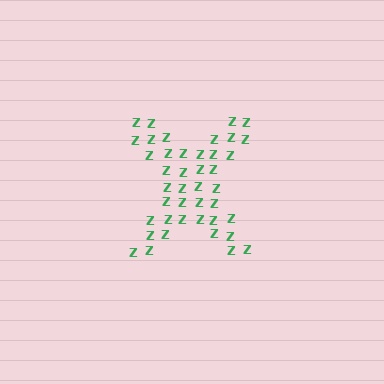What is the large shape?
The large shape is the letter X.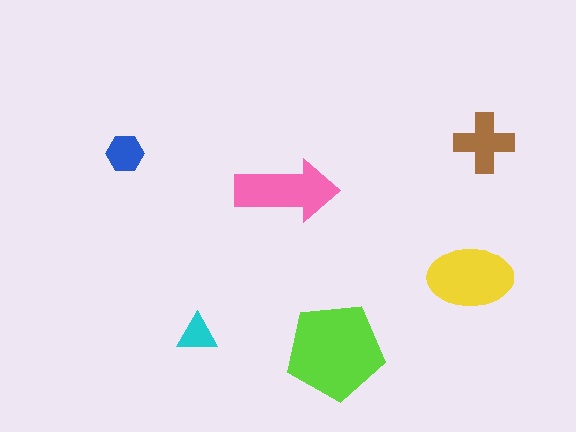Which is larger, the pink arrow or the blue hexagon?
The pink arrow.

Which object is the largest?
The lime pentagon.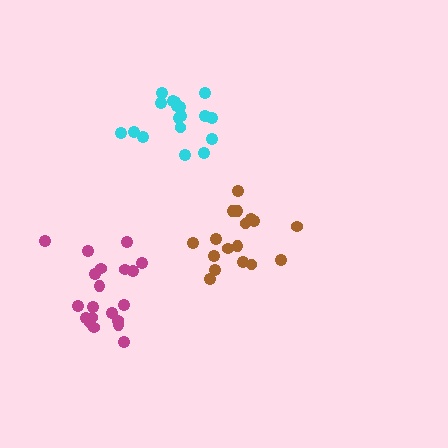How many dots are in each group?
Group 1: 17 dots, Group 2: 18 dots, Group 3: 20 dots (55 total).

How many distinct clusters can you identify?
There are 3 distinct clusters.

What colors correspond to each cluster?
The clusters are colored: brown, cyan, magenta.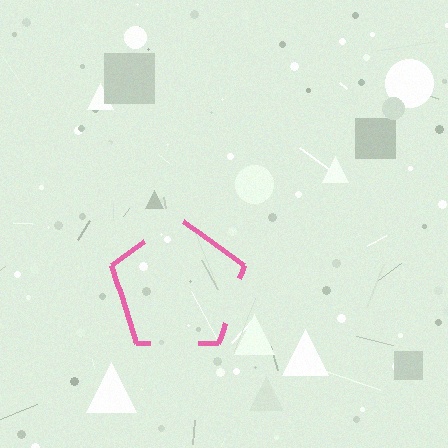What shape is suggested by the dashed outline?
The dashed outline suggests a pentagon.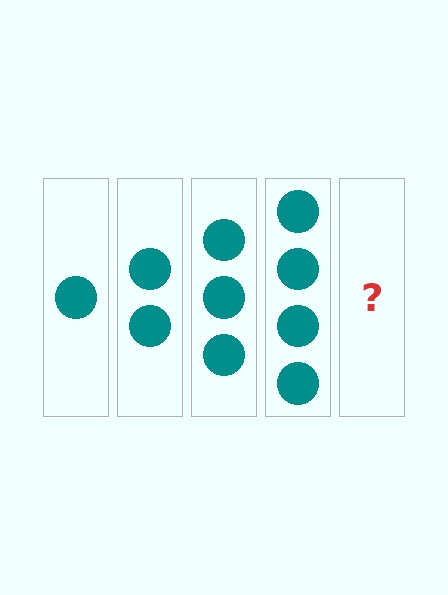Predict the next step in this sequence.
The next step is 5 circles.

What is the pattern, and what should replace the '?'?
The pattern is that each step adds one more circle. The '?' should be 5 circles.